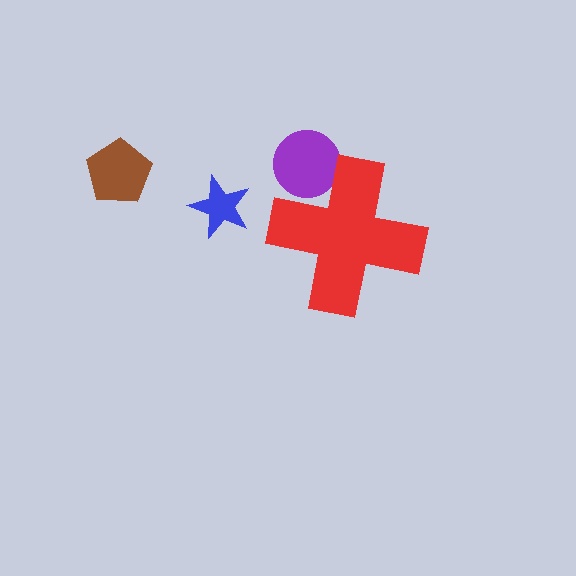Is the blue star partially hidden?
No, the blue star is fully visible.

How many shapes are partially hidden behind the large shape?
1 shape is partially hidden.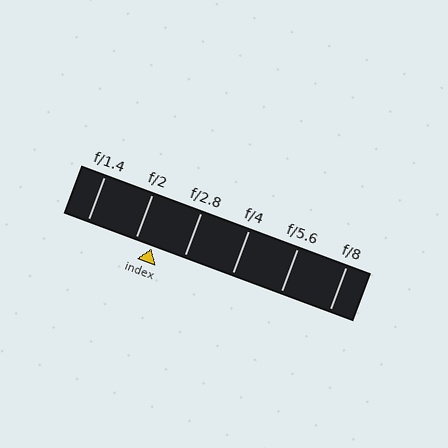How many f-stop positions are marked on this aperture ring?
There are 6 f-stop positions marked.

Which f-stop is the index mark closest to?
The index mark is closest to f/2.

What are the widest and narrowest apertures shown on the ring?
The widest aperture shown is f/1.4 and the narrowest is f/8.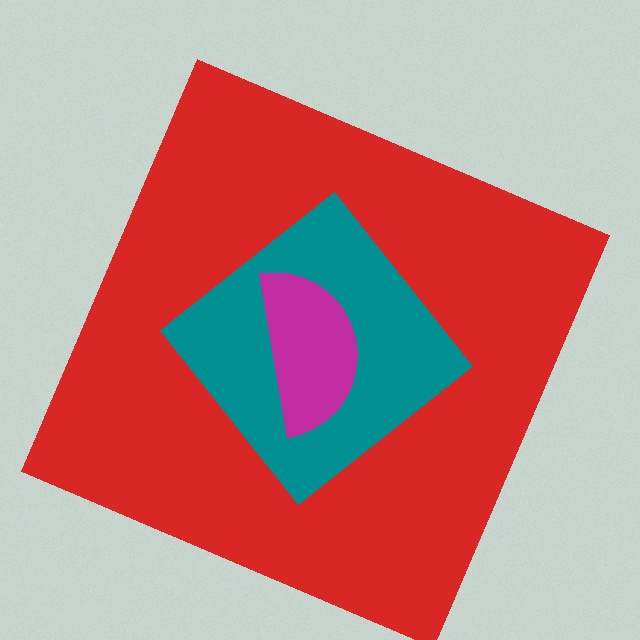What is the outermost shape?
The red square.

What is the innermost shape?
The magenta semicircle.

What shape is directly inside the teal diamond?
The magenta semicircle.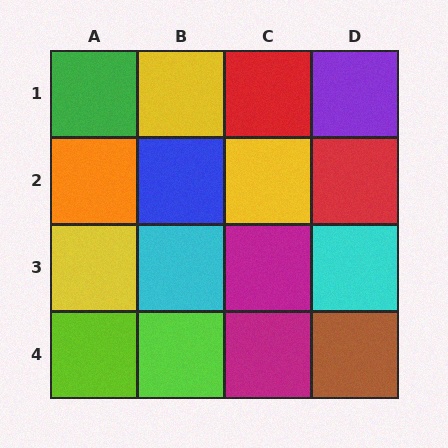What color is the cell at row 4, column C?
Magenta.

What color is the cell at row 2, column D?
Red.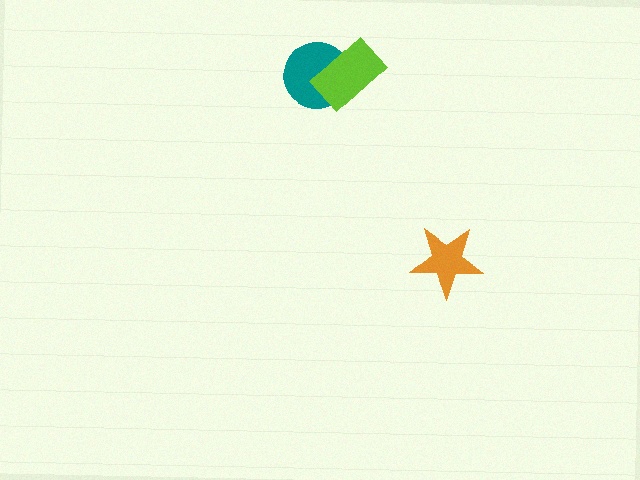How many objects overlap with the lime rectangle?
1 object overlaps with the lime rectangle.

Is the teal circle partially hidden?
Yes, it is partially covered by another shape.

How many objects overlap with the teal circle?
1 object overlaps with the teal circle.